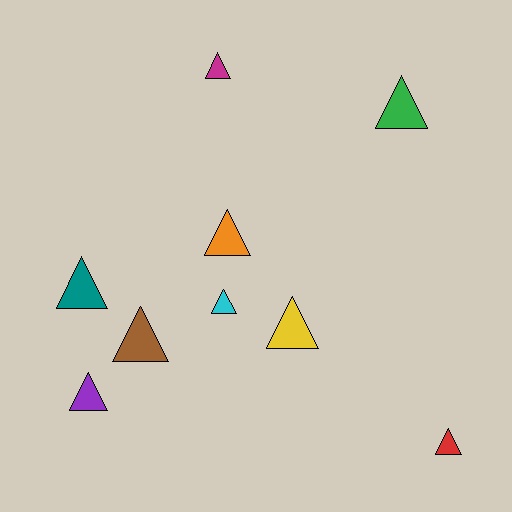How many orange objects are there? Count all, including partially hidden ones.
There is 1 orange object.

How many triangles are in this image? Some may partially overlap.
There are 9 triangles.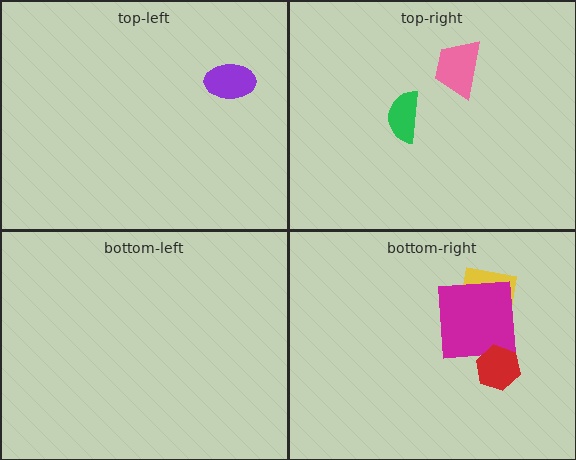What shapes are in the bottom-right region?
The yellow square, the magenta square, the red hexagon.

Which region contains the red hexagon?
The bottom-right region.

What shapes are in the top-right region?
The green semicircle, the pink trapezoid.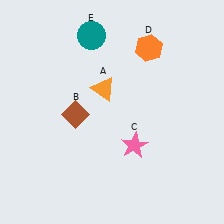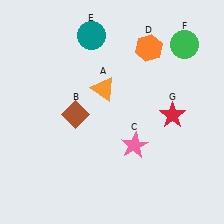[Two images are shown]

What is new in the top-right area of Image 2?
A green circle (F) was added in the top-right area of Image 2.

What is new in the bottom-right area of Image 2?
A red star (G) was added in the bottom-right area of Image 2.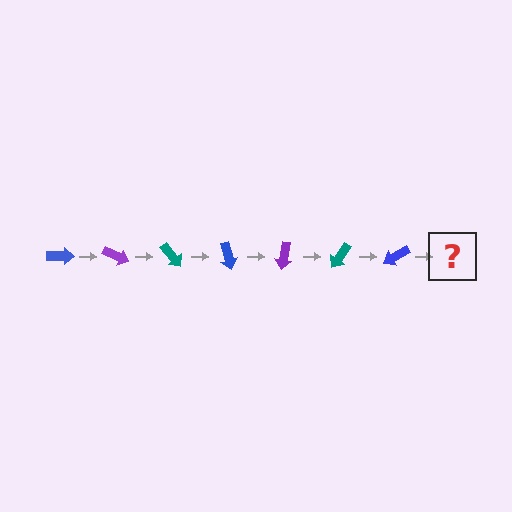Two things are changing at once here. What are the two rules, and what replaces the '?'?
The two rules are that it rotates 25 degrees each step and the color cycles through blue, purple, and teal. The '?' should be a purple arrow, rotated 175 degrees from the start.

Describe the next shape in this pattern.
It should be a purple arrow, rotated 175 degrees from the start.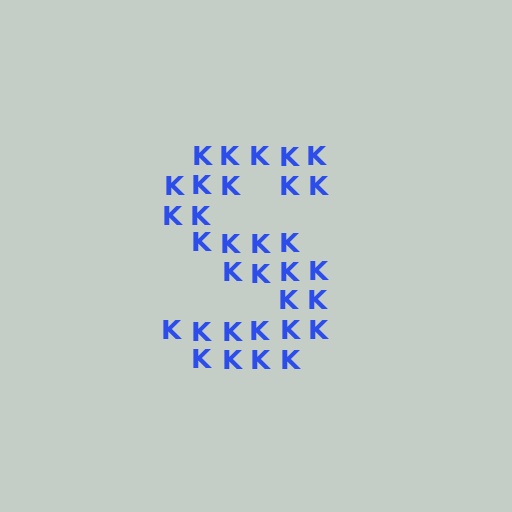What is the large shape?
The large shape is the letter S.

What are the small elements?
The small elements are letter K's.